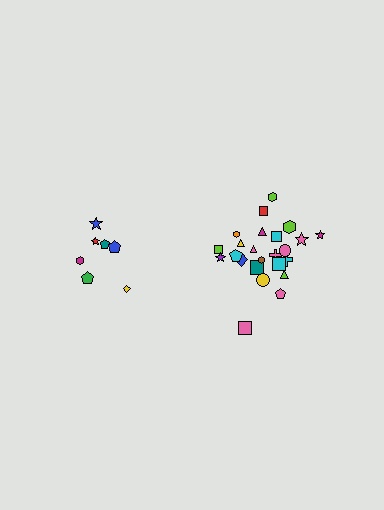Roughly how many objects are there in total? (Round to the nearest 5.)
Roughly 30 objects in total.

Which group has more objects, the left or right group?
The right group.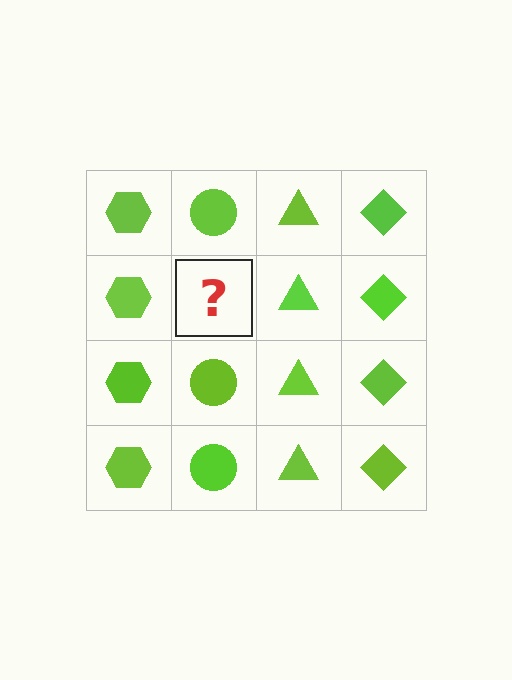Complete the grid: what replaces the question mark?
The question mark should be replaced with a lime circle.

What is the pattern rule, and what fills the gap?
The rule is that each column has a consistent shape. The gap should be filled with a lime circle.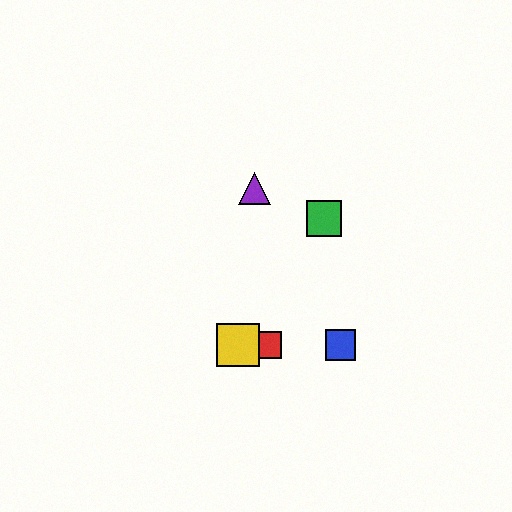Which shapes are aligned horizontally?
The red square, the blue square, the yellow square are aligned horizontally.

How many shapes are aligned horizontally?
3 shapes (the red square, the blue square, the yellow square) are aligned horizontally.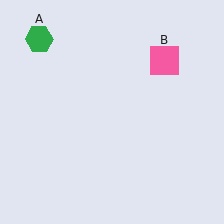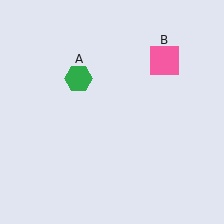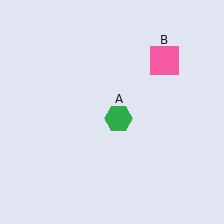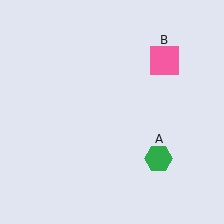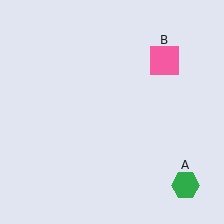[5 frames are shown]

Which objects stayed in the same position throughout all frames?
Pink square (object B) remained stationary.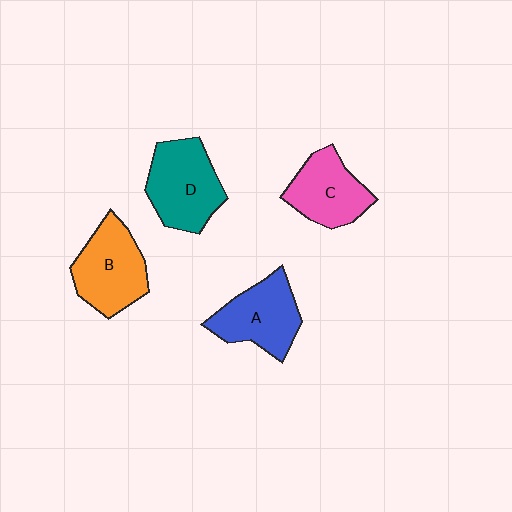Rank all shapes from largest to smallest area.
From largest to smallest: D (teal), B (orange), A (blue), C (pink).